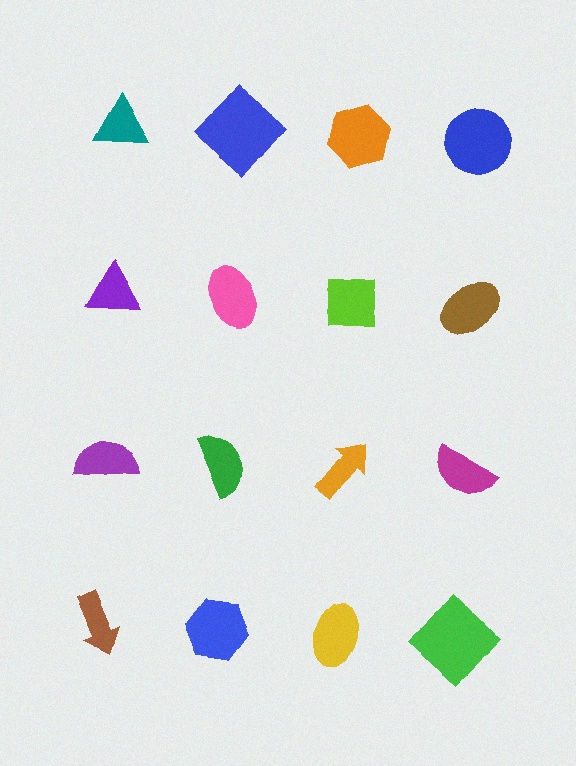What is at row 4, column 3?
A yellow ellipse.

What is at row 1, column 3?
An orange hexagon.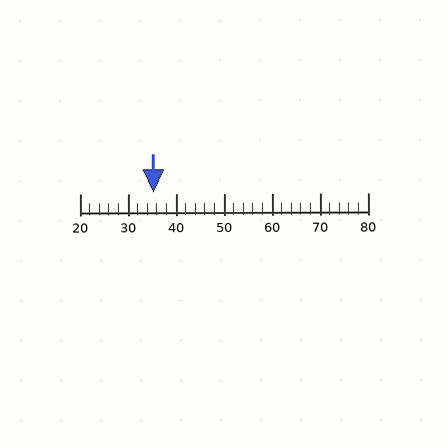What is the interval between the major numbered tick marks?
The major tick marks are spaced 10 units apart.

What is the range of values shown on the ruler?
The ruler shows values from 20 to 80.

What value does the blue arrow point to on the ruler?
The blue arrow points to approximately 35.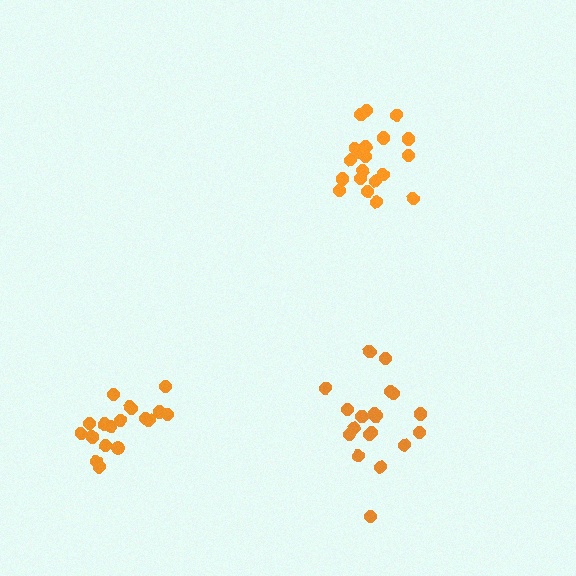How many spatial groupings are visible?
There are 3 spatial groupings.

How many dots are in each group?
Group 1: 20 dots, Group 2: 20 dots, Group 3: 18 dots (58 total).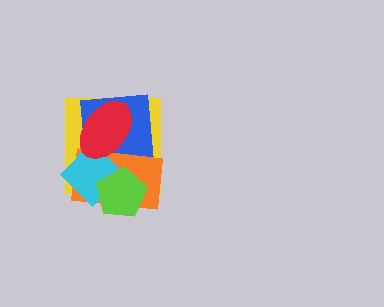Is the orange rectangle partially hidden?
Yes, it is partially covered by another shape.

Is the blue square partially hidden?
Yes, it is partially covered by another shape.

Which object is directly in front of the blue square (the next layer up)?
The orange rectangle is directly in front of the blue square.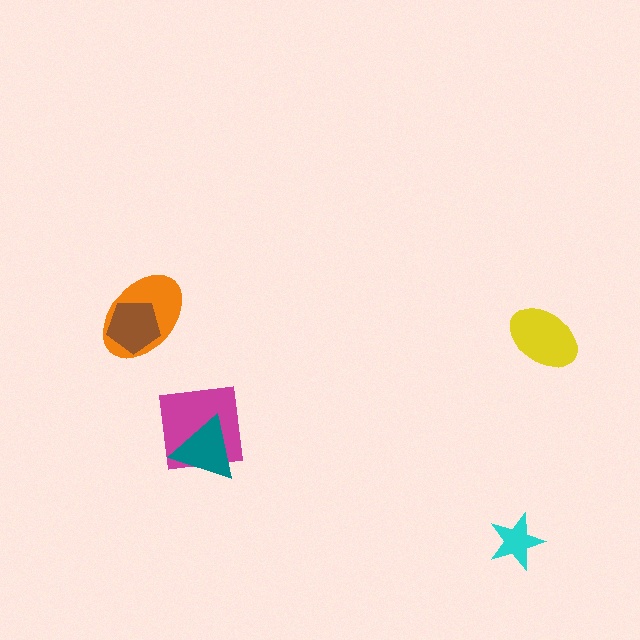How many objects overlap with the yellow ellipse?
0 objects overlap with the yellow ellipse.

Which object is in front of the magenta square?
The teal triangle is in front of the magenta square.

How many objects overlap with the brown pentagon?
1 object overlaps with the brown pentagon.